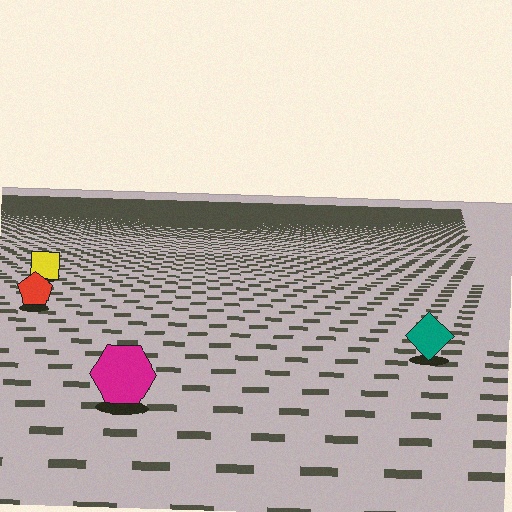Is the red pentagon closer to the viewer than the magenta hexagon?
No. The magenta hexagon is closer — you can tell from the texture gradient: the ground texture is coarser near it.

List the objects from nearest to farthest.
From nearest to farthest: the magenta hexagon, the teal diamond, the red pentagon, the yellow square.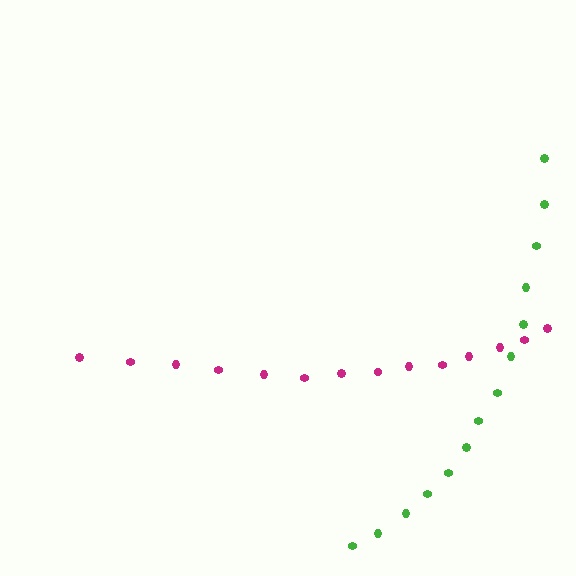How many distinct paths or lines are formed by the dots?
There are 2 distinct paths.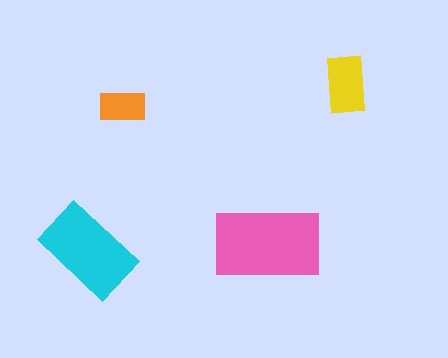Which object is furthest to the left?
The cyan rectangle is leftmost.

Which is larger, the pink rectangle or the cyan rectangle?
The pink one.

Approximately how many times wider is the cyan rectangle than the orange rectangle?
About 2 times wider.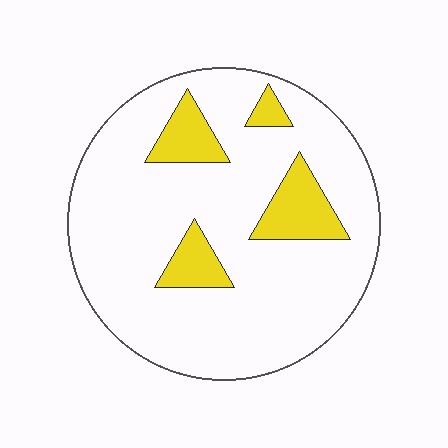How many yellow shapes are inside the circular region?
4.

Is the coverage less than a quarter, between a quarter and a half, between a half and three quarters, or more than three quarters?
Less than a quarter.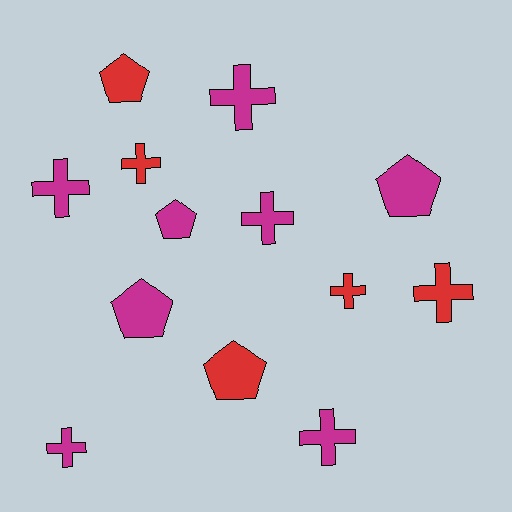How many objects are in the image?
There are 13 objects.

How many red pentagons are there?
There are 2 red pentagons.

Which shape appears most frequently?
Cross, with 8 objects.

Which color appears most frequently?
Magenta, with 8 objects.